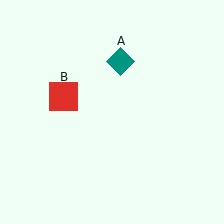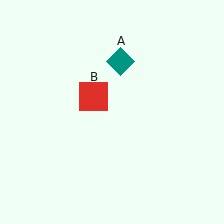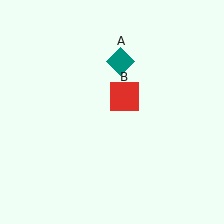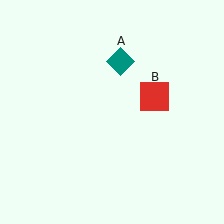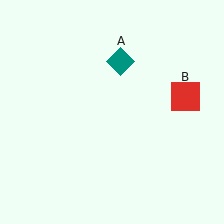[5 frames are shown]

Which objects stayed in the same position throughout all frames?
Teal diamond (object A) remained stationary.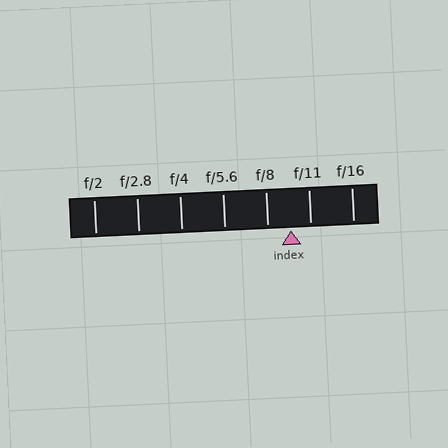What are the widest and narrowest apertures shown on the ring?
The widest aperture shown is f/2 and the narrowest is f/16.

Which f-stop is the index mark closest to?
The index mark is closest to f/11.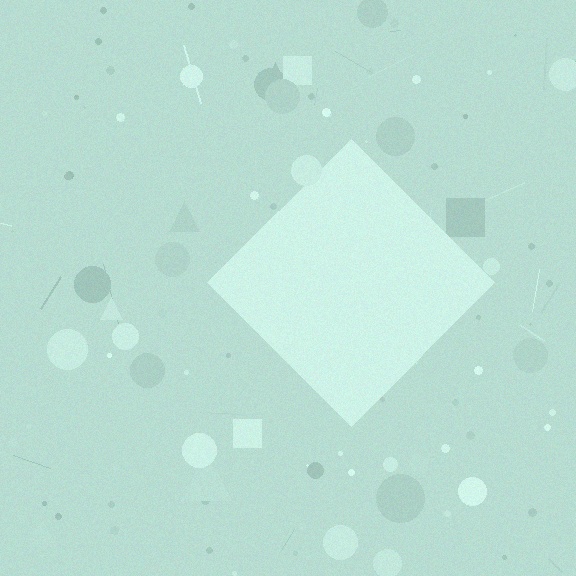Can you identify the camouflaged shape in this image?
The camouflaged shape is a diamond.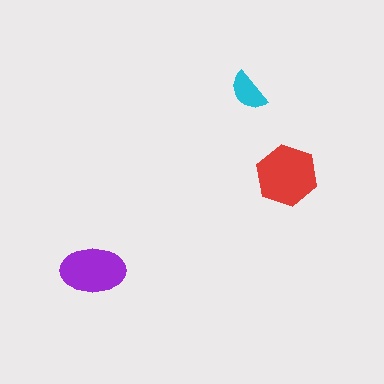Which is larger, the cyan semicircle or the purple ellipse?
The purple ellipse.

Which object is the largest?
The red hexagon.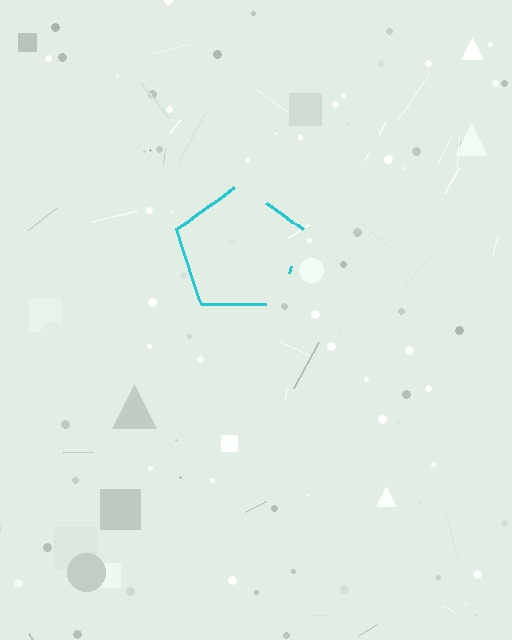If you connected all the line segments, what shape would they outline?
They would outline a pentagon.